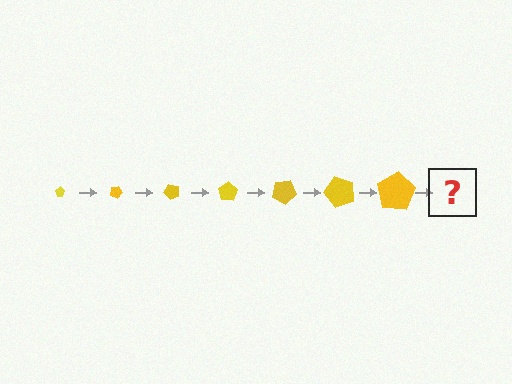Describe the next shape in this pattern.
It should be a pentagon, larger than the previous one and rotated 175 degrees from the start.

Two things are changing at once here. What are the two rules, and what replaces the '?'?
The two rules are that the pentagon grows larger each step and it rotates 25 degrees each step. The '?' should be a pentagon, larger than the previous one and rotated 175 degrees from the start.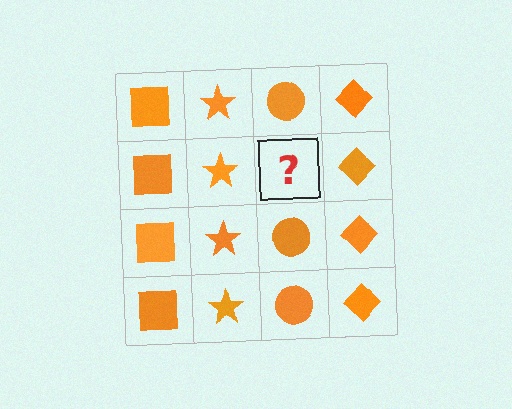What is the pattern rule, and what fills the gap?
The rule is that each column has a consistent shape. The gap should be filled with an orange circle.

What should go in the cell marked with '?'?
The missing cell should contain an orange circle.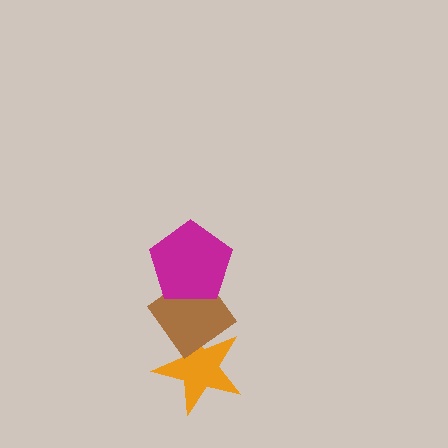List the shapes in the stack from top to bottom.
From top to bottom: the magenta pentagon, the brown diamond, the orange star.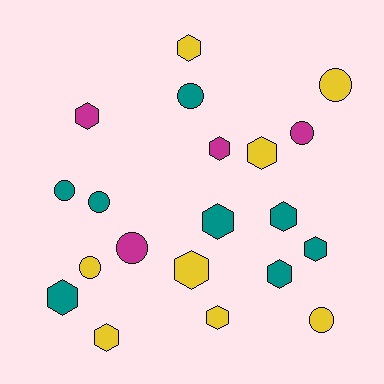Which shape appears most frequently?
Hexagon, with 12 objects.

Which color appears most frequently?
Yellow, with 8 objects.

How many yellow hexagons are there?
There are 5 yellow hexagons.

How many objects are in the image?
There are 20 objects.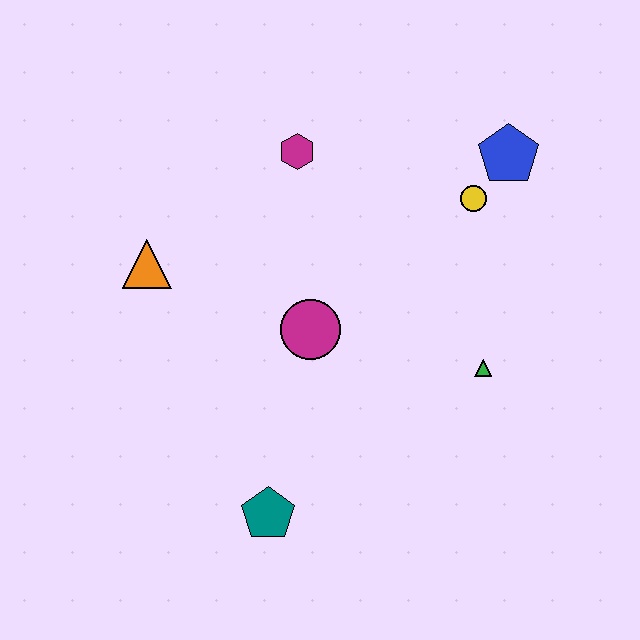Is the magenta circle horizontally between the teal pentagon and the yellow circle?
Yes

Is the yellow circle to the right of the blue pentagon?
No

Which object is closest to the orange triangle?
The magenta circle is closest to the orange triangle.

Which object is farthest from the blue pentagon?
The teal pentagon is farthest from the blue pentagon.